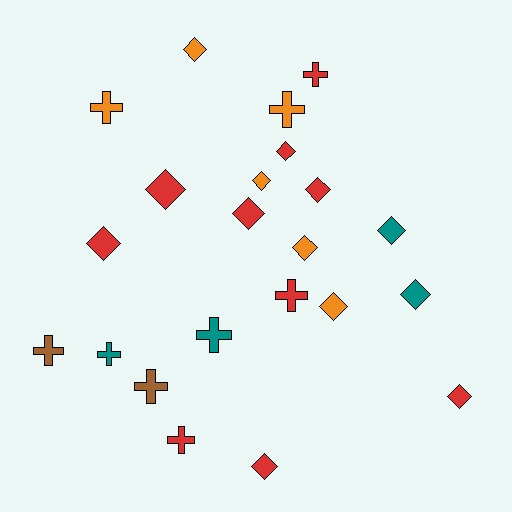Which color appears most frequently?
Red, with 10 objects.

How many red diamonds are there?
There are 7 red diamonds.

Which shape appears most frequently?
Diamond, with 13 objects.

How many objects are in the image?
There are 22 objects.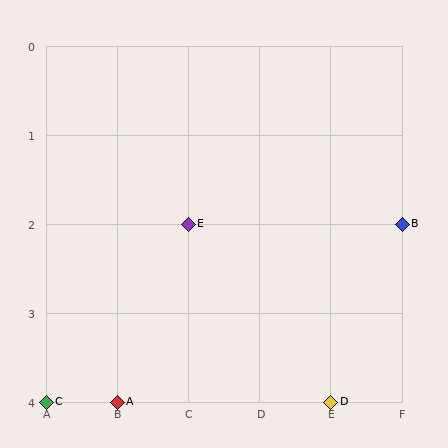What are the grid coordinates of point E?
Point E is at grid coordinates (C, 2).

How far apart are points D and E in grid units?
Points D and E are 2 columns and 2 rows apart (about 2.8 grid units diagonally).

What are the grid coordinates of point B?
Point B is at grid coordinates (F, 2).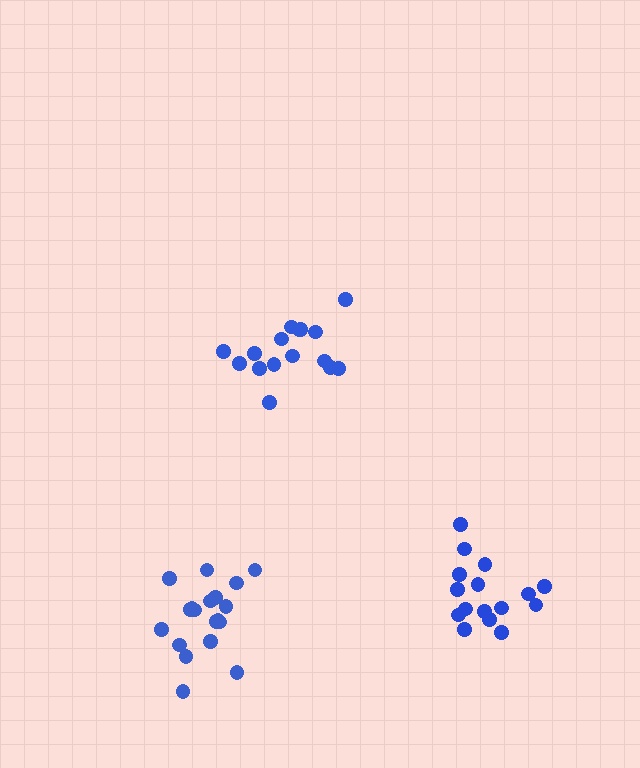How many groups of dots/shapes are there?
There are 3 groups.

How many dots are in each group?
Group 1: 19 dots, Group 2: 16 dots, Group 3: 17 dots (52 total).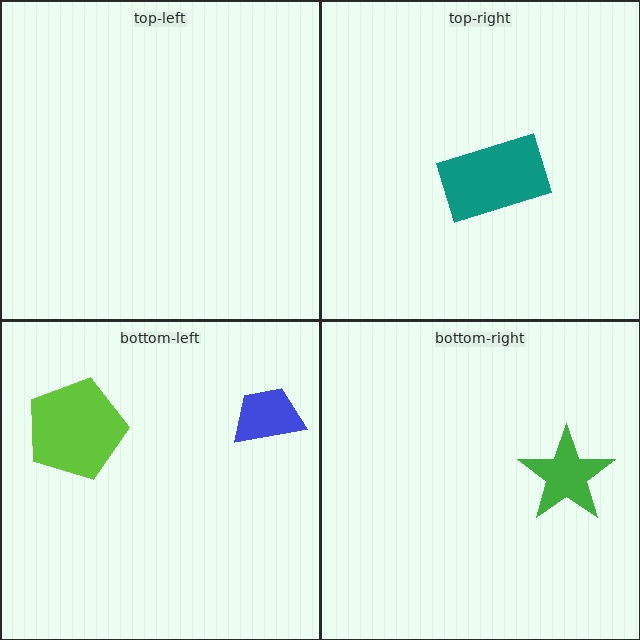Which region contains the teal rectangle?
The top-right region.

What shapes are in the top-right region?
The teal rectangle.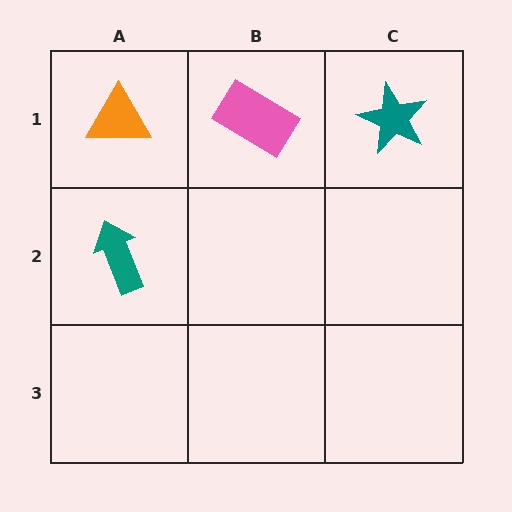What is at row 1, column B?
A pink rectangle.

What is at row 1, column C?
A teal star.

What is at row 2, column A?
A teal arrow.